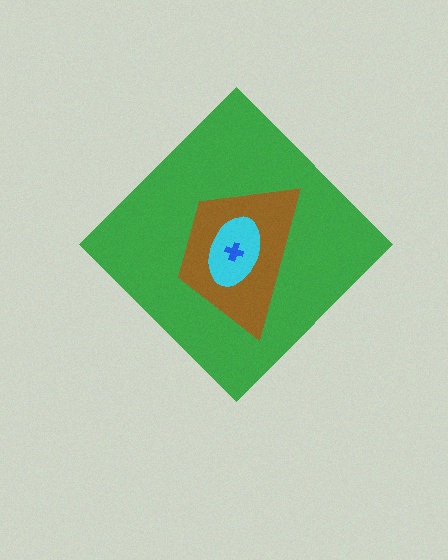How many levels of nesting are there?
4.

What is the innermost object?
The blue cross.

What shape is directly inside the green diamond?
The brown trapezoid.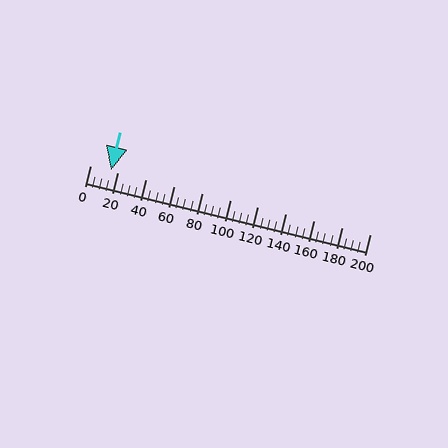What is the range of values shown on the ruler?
The ruler shows values from 0 to 200.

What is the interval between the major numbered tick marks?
The major tick marks are spaced 20 units apart.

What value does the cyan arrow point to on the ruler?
The cyan arrow points to approximately 15.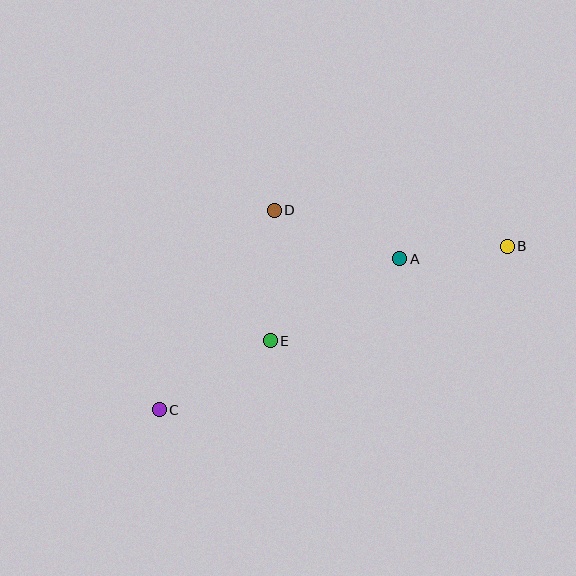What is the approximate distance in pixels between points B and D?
The distance between B and D is approximately 236 pixels.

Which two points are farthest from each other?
Points B and C are farthest from each other.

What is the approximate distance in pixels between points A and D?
The distance between A and D is approximately 135 pixels.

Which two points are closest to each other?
Points A and B are closest to each other.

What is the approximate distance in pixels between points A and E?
The distance between A and E is approximately 153 pixels.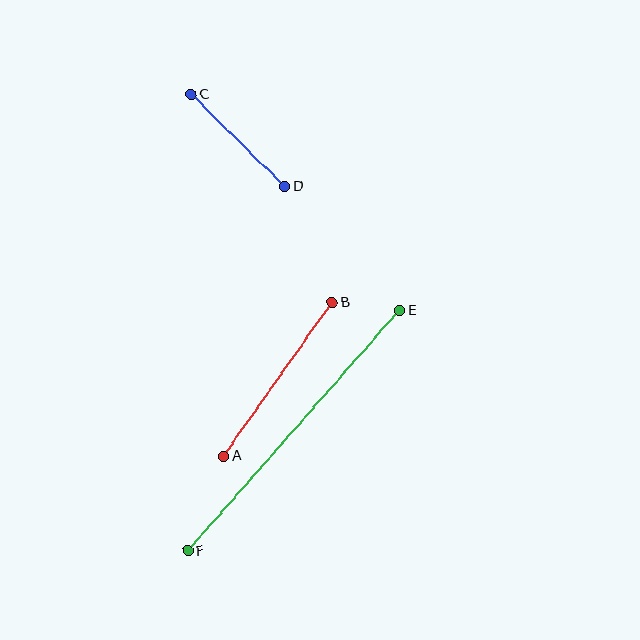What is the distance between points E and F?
The distance is approximately 320 pixels.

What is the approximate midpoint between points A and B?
The midpoint is at approximately (278, 379) pixels.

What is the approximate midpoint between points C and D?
The midpoint is at approximately (238, 140) pixels.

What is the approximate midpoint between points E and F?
The midpoint is at approximately (294, 431) pixels.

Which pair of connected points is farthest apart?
Points E and F are farthest apart.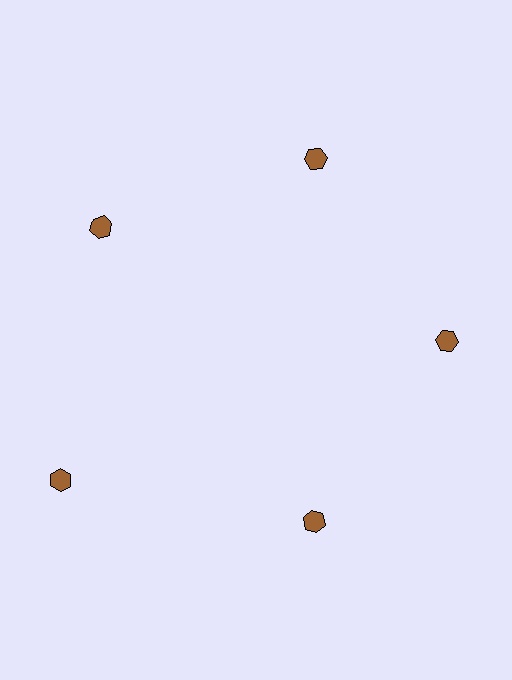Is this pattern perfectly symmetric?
No. The 5 brown hexagons are arranged in a ring, but one element near the 8 o'clock position is pushed outward from the center, breaking the 5-fold rotational symmetry.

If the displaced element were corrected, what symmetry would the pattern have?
It would have 5-fold rotational symmetry — the pattern would map onto itself every 72 degrees.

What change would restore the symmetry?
The symmetry would be restored by moving it inward, back onto the ring so that all 5 hexagons sit at equal angles and equal distance from the center.